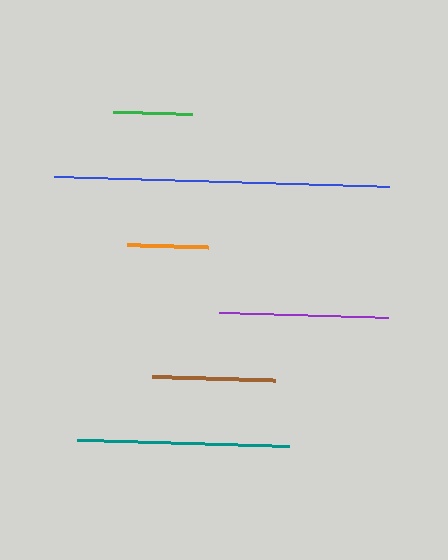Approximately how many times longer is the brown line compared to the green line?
The brown line is approximately 1.6 times the length of the green line.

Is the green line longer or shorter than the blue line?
The blue line is longer than the green line.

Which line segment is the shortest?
The green line is the shortest at approximately 79 pixels.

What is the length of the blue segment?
The blue segment is approximately 336 pixels long.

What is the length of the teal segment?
The teal segment is approximately 212 pixels long.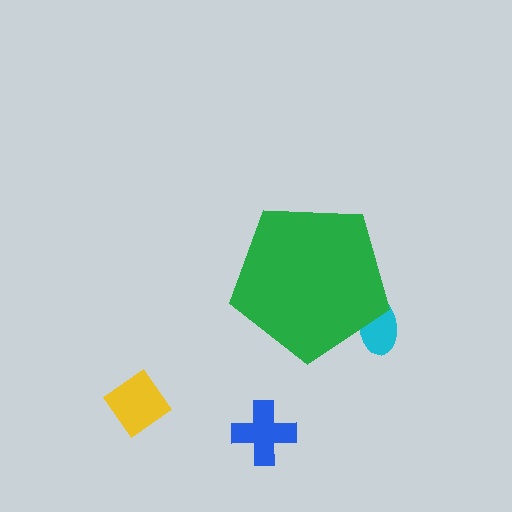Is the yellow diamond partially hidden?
No, the yellow diamond is fully visible.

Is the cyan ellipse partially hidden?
Yes, the cyan ellipse is partially hidden behind the green pentagon.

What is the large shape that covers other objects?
A green pentagon.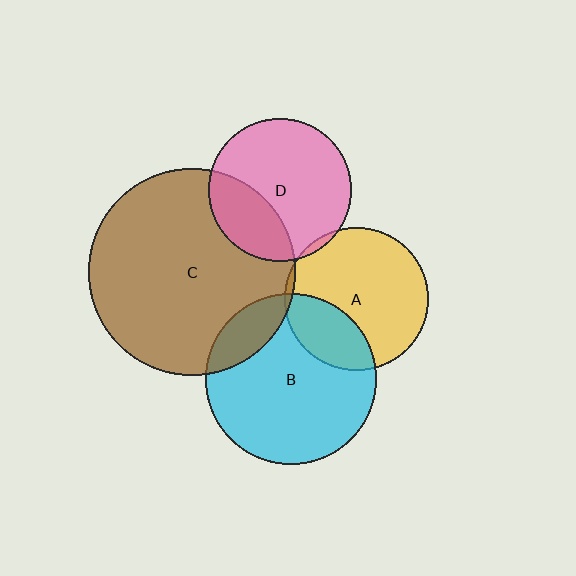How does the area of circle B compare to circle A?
Approximately 1.4 times.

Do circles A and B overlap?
Yes.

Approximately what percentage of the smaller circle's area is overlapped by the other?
Approximately 25%.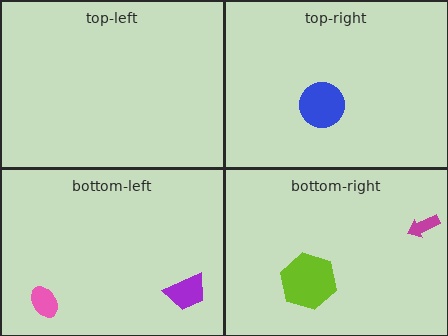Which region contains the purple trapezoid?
The bottom-left region.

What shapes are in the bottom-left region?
The pink ellipse, the purple trapezoid.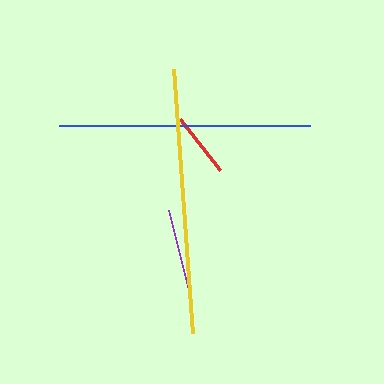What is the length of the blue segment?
The blue segment is approximately 250 pixels long.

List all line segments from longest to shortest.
From longest to shortest: yellow, blue, purple, red.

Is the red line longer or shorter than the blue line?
The blue line is longer than the red line.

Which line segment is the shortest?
The red line is the shortest at approximately 64 pixels.